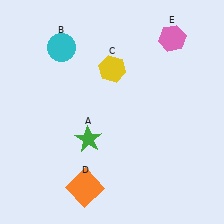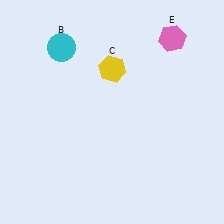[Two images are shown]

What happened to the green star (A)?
The green star (A) was removed in Image 2. It was in the bottom-left area of Image 1.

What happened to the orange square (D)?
The orange square (D) was removed in Image 2. It was in the bottom-left area of Image 1.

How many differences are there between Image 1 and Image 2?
There are 2 differences between the two images.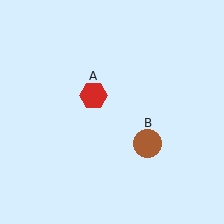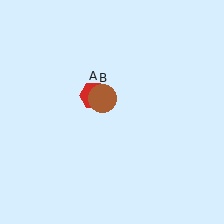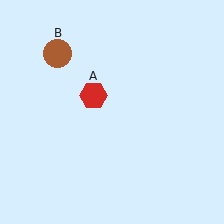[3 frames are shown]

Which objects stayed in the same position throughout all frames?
Red hexagon (object A) remained stationary.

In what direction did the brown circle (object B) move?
The brown circle (object B) moved up and to the left.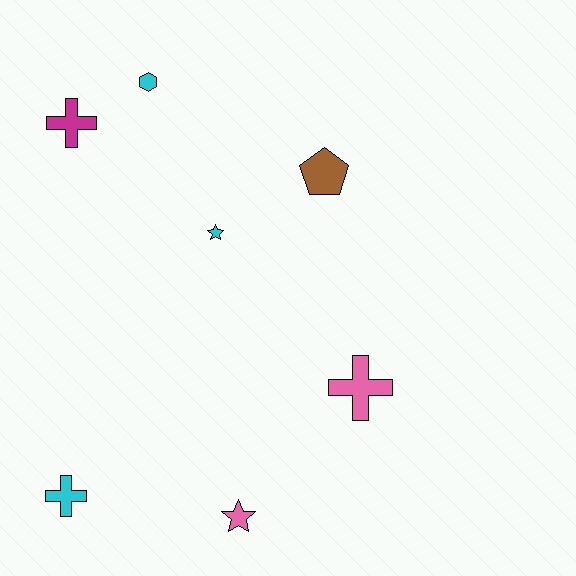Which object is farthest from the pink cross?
The magenta cross is farthest from the pink cross.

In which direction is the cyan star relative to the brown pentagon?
The cyan star is to the left of the brown pentagon.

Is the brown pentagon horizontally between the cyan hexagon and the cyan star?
No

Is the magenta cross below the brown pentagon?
No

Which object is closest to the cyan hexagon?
The magenta cross is closest to the cyan hexagon.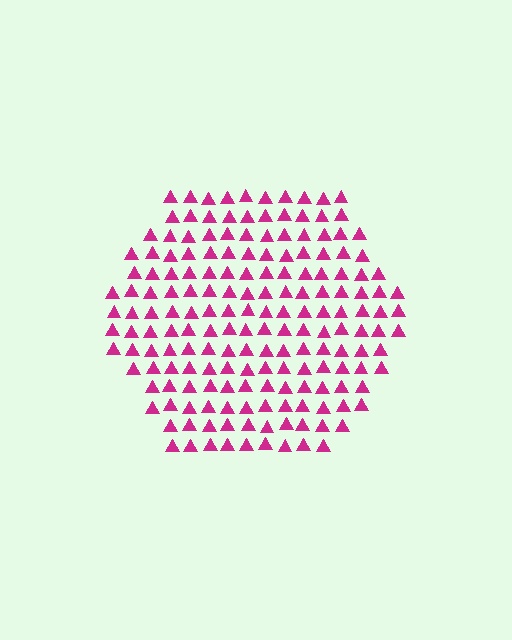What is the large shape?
The large shape is a hexagon.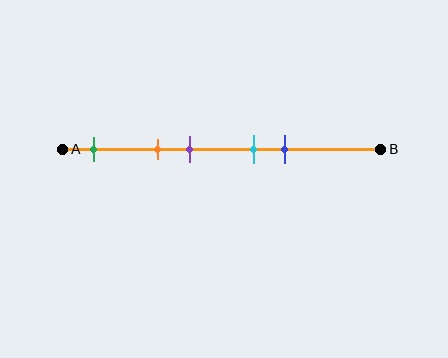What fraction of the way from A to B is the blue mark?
The blue mark is approximately 70% (0.7) of the way from A to B.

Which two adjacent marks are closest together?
The cyan and blue marks are the closest adjacent pair.